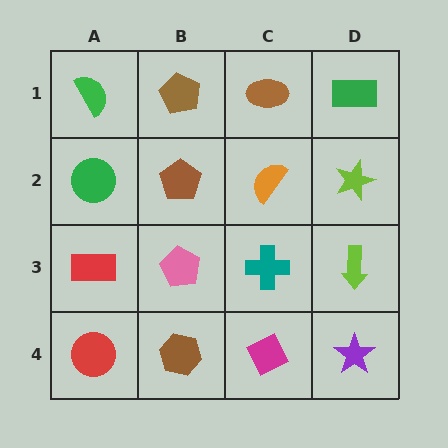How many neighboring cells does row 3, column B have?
4.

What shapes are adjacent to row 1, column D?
A lime star (row 2, column D), a brown ellipse (row 1, column C).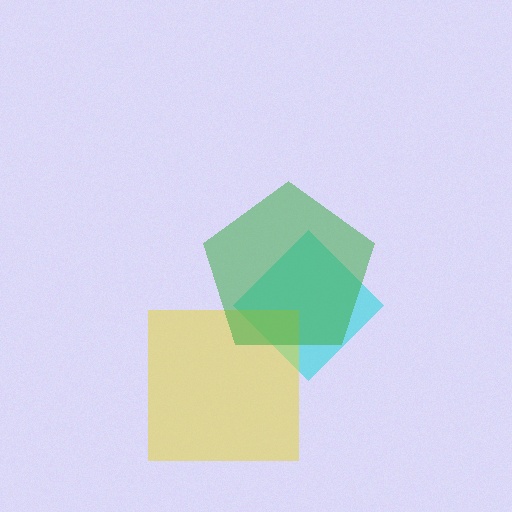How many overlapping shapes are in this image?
There are 3 overlapping shapes in the image.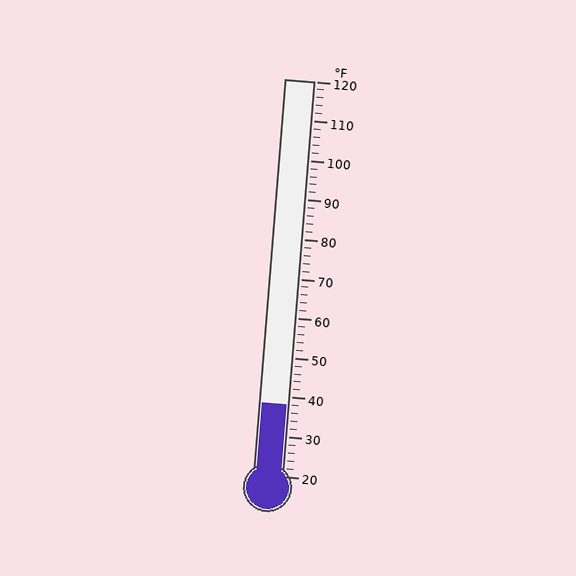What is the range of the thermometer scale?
The thermometer scale ranges from 20°F to 120°F.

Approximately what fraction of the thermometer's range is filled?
The thermometer is filled to approximately 20% of its range.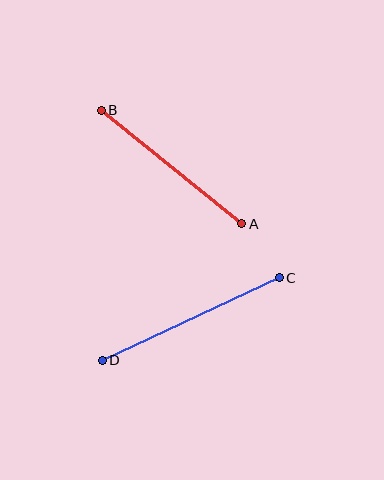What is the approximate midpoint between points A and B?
The midpoint is at approximately (172, 167) pixels.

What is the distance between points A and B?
The distance is approximately 181 pixels.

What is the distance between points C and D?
The distance is approximately 195 pixels.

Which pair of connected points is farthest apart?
Points C and D are farthest apart.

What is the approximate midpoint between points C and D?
The midpoint is at approximately (191, 319) pixels.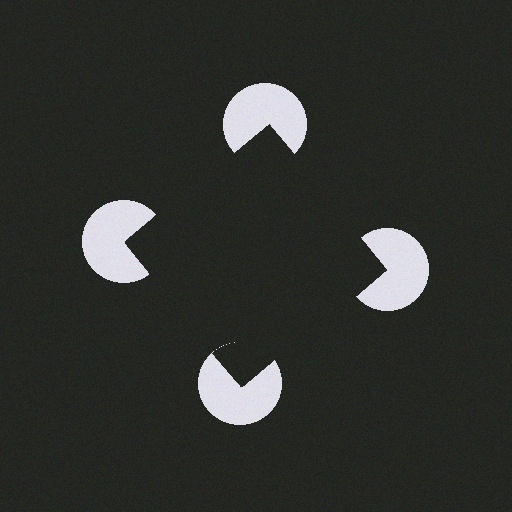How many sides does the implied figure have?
4 sides.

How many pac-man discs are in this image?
There are 4 — one at each vertex of the illusory square.